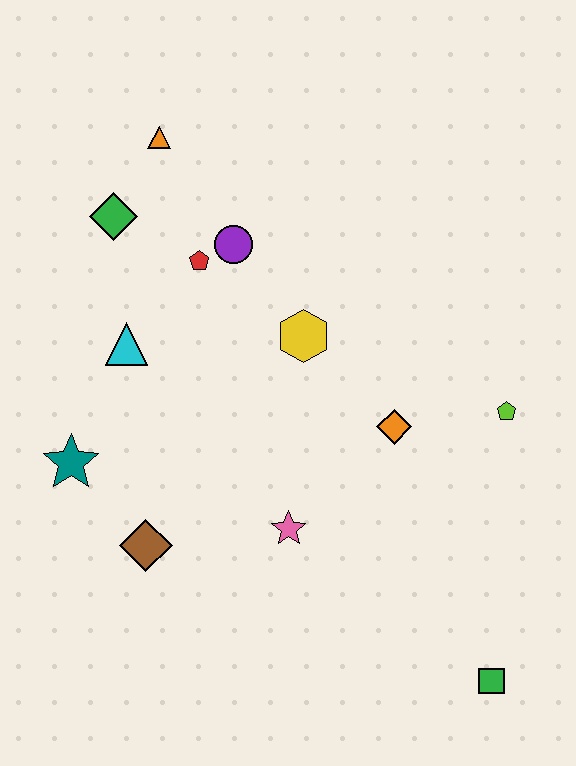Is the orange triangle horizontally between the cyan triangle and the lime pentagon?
Yes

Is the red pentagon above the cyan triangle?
Yes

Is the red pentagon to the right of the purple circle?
No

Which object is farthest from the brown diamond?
The orange triangle is farthest from the brown diamond.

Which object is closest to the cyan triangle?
The red pentagon is closest to the cyan triangle.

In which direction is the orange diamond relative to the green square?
The orange diamond is above the green square.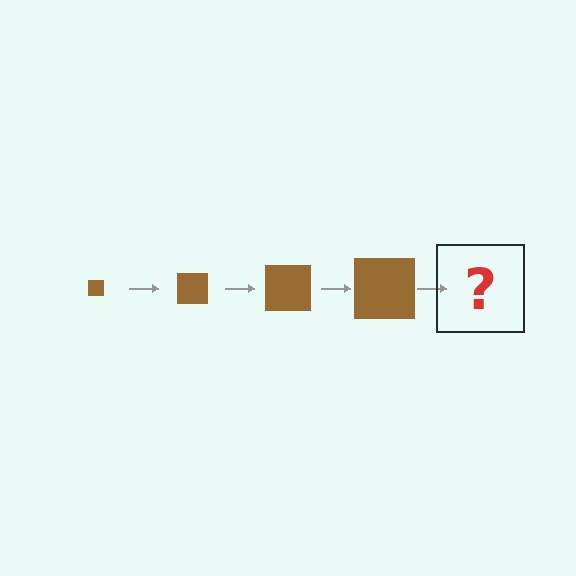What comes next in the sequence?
The next element should be a brown square, larger than the previous one.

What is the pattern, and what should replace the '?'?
The pattern is that the square gets progressively larger each step. The '?' should be a brown square, larger than the previous one.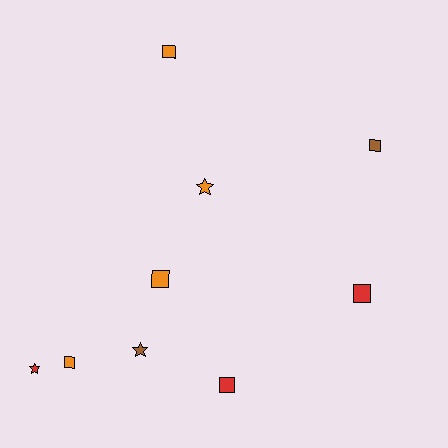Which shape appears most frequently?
Square, with 6 objects.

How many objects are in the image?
There are 9 objects.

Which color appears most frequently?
Orange, with 4 objects.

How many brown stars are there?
There is 1 brown star.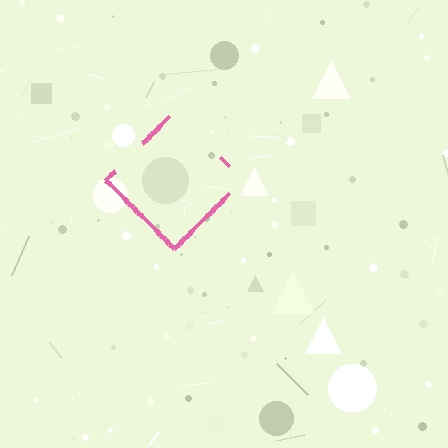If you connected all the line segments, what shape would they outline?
They would outline a diamond.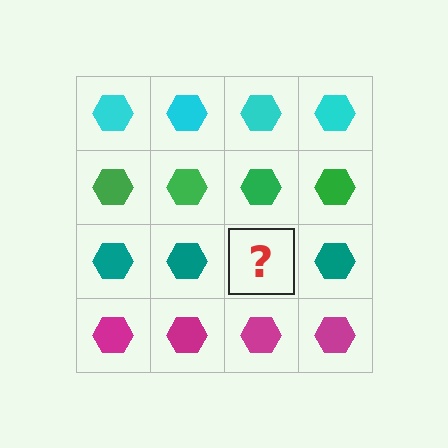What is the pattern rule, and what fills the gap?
The rule is that each row has a consistent color. The gap should be filled with a teal hexagon.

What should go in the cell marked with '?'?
The missing cell should contain a teal hexagon.